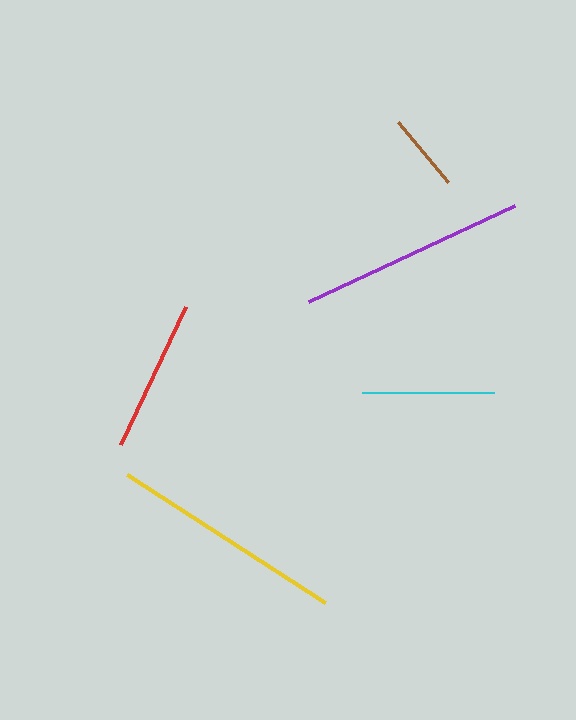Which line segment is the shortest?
The brown line is the shortest at approximately 78 pixels.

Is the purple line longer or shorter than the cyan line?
The purple line is longer than the cyan line.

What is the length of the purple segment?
The purple segment is approximately 227 pixels long.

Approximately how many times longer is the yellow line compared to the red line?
The yellow line is approximately 1.5 times the length of the red line.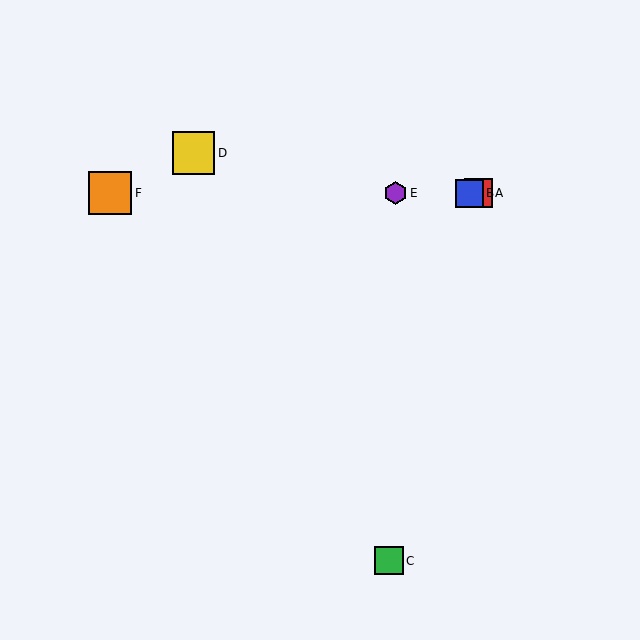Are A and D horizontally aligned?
No, A is at y≈193 and D is at y≈153.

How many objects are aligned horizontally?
4 objects (A, B, E, F) are aligned horizontally.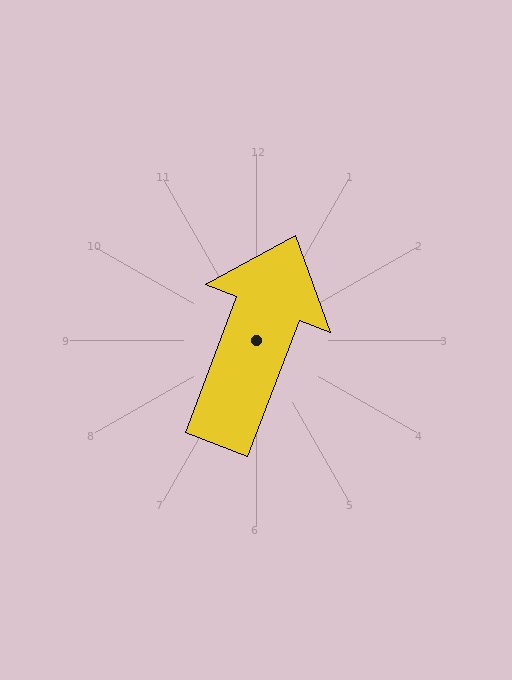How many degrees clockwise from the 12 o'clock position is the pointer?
Approximately 21 degrees.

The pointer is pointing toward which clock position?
Roughly 1 o'clock.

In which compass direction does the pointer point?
North.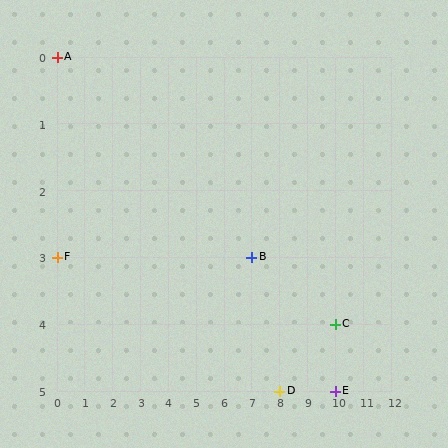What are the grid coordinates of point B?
Point B is at grid coordinates (7, 3).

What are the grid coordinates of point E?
Point E is at grid coordinates (10, 5).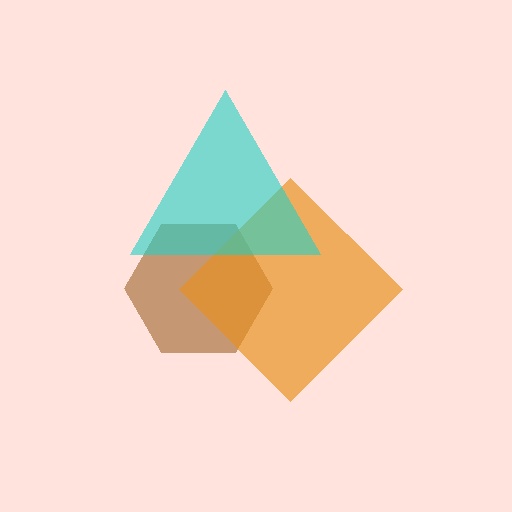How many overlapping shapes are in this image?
There are 3 overlapping shapes in the image.